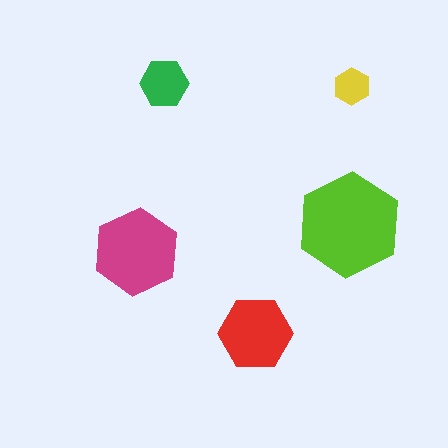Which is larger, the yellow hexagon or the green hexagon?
The green one.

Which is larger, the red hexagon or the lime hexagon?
The lime one.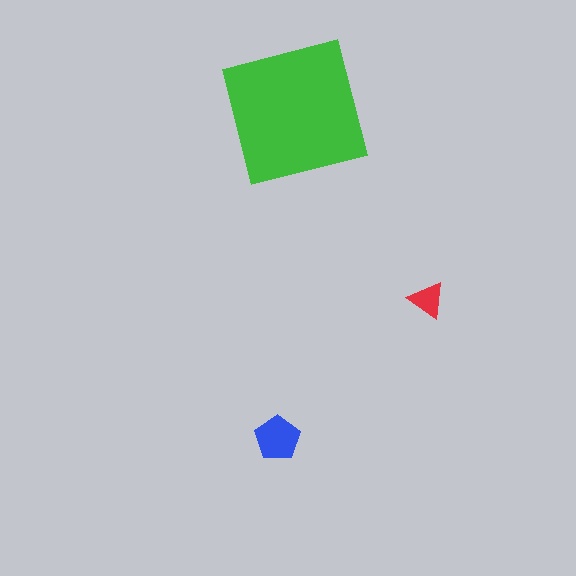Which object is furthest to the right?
The red triangle is rightmost.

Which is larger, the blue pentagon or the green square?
The green square.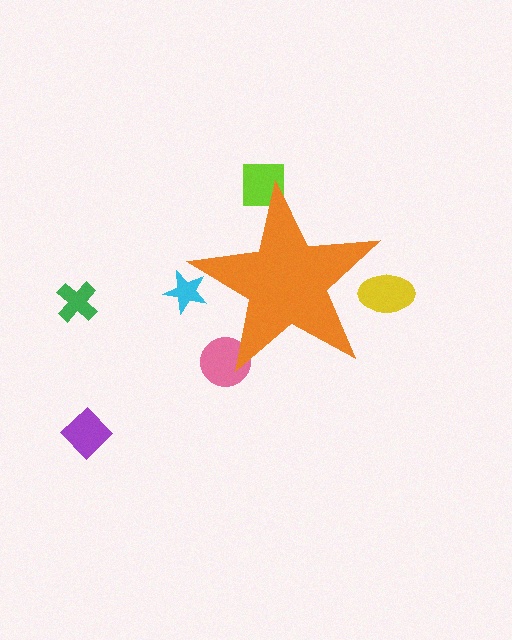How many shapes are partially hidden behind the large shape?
4 shapes are partially hidden.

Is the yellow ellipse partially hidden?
Yes, the yellow ellipse is partially hidden behind the orange star.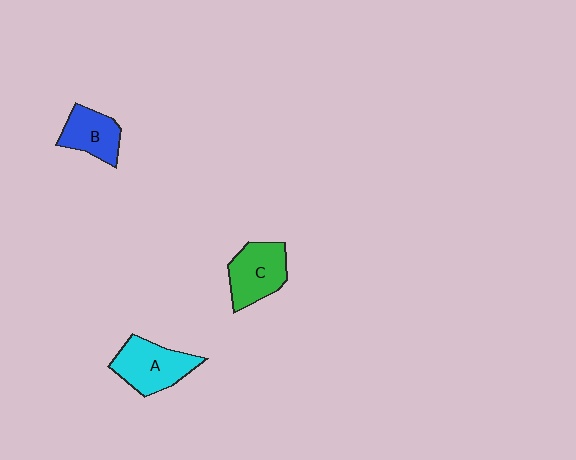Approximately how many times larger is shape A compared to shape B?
Approximately 1.3 times.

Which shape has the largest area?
Shape A (cyan).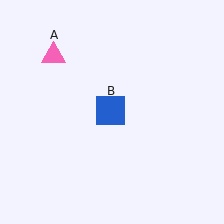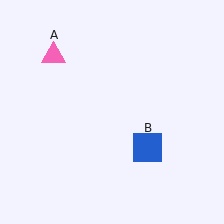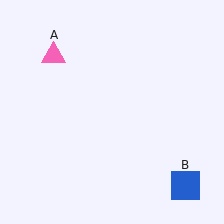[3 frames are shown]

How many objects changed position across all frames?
1 object changed position: blue square (object B).